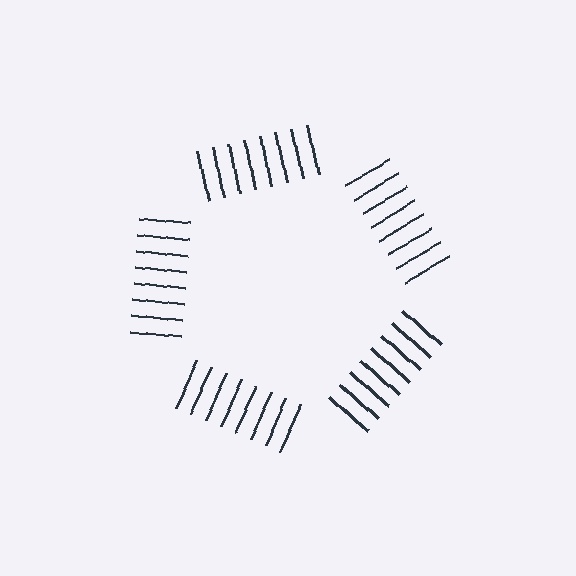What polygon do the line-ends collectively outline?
An illusory pentagon — the line segments terminate on its edges but no continuous stroke is drawn.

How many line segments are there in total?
40 — 8 along each of the 5 edges.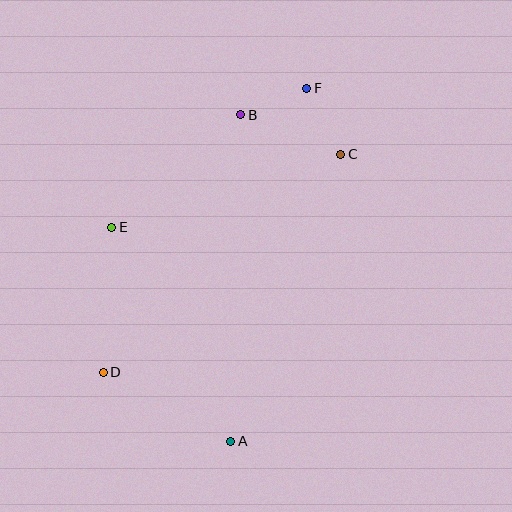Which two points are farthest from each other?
Points A and F are farthest from each other.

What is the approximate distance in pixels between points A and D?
The distance between A and D is approximately 145 pixels.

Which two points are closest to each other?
Points B and F are closest to each other.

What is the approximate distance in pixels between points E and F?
The distance between E and F is approximately 240 pixels.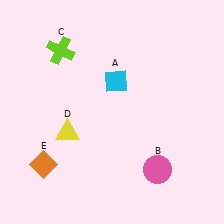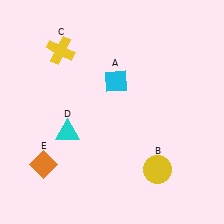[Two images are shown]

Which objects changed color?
B changed from pink to yellow. C changed from lime to yellow. D changed from yellow to cyan.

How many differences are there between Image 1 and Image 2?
There are 3 differences between the two images.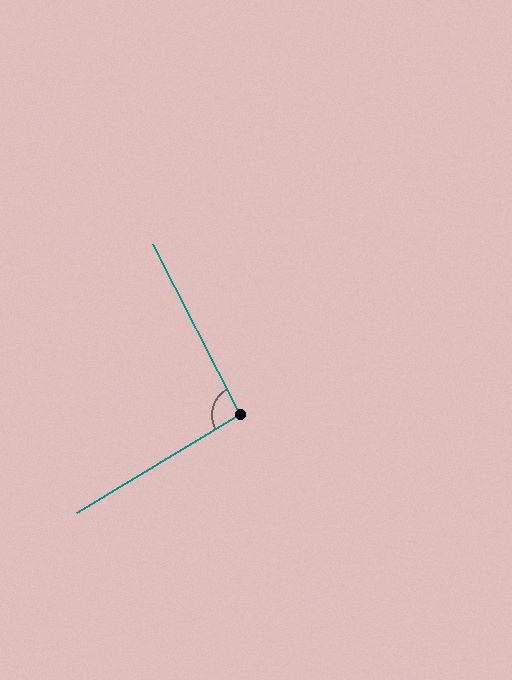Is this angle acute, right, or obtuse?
It is approximately a right angle.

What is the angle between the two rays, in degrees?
Approximately 94 degrees.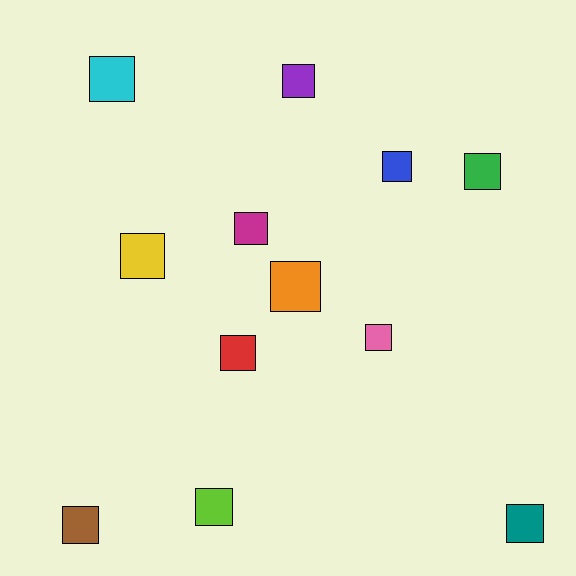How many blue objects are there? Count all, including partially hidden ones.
There is 1 blue object.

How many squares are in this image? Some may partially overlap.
There are 12 squares.